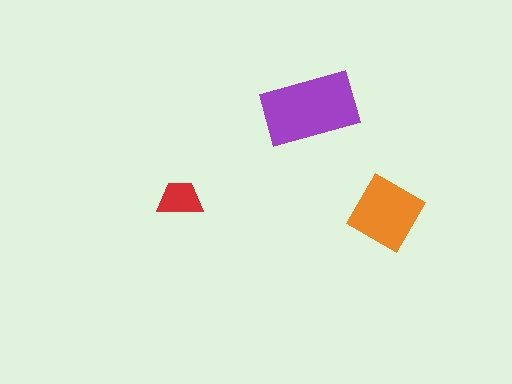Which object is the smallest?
The red trapezoid.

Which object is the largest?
The purple rectangle.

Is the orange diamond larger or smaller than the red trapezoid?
Larger.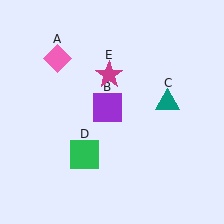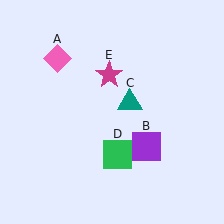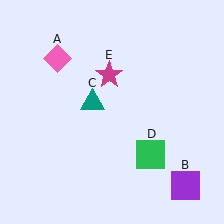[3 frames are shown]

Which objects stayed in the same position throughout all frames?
Pink diamond (object A) and magenta star (object E) remained stationary.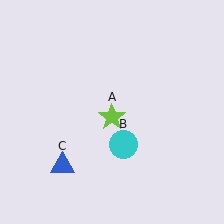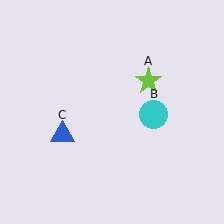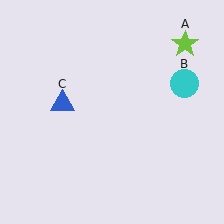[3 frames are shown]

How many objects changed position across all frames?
3 objects changed position: lime star (object A), cyan circle (object B), blue triangle (object C).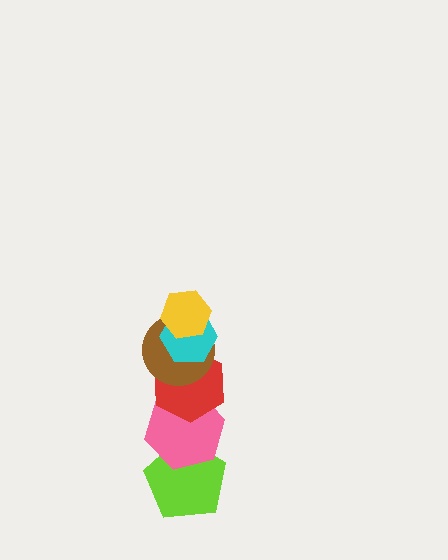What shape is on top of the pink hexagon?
The red hexagon is on top of the pink hexagon.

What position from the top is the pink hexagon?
The pink hexagon is 5th from the top.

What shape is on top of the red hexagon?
The brown circle is on top of the red hexagon.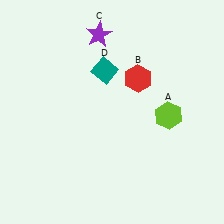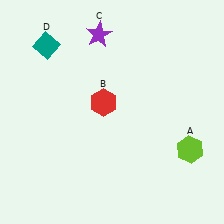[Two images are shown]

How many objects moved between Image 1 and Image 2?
3 objects moved between the two images.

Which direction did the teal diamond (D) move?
The teal diamond (D) moved left.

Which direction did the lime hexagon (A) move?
The lime hexagon (A) moved down.